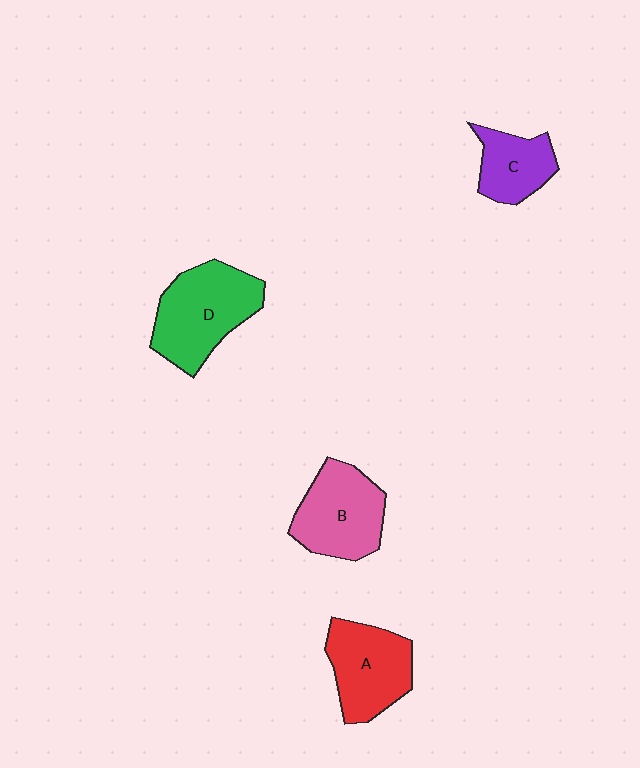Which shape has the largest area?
Shape D (green).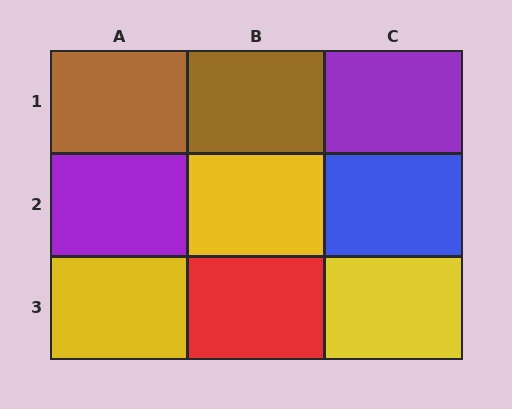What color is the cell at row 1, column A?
Brown.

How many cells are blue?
1 cell is blue.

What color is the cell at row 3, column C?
Yellow.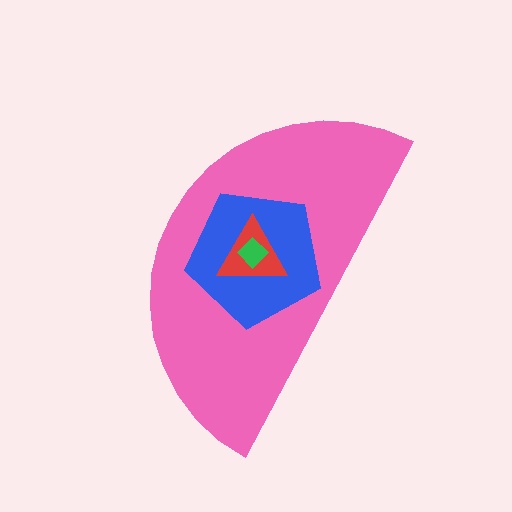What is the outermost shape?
The pink semicircle.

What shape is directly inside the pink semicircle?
The blue pentagon.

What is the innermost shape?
The green diamond.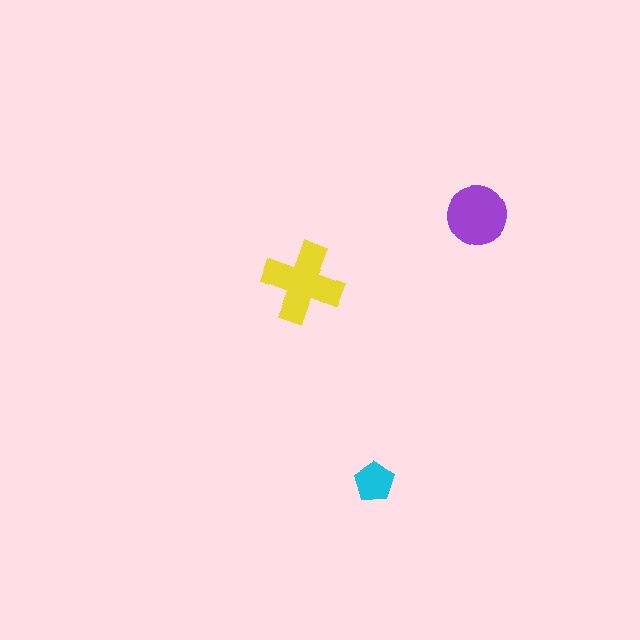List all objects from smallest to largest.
The cyan pentagon, the purple circle, the yellow cross.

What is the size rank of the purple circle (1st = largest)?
2nd.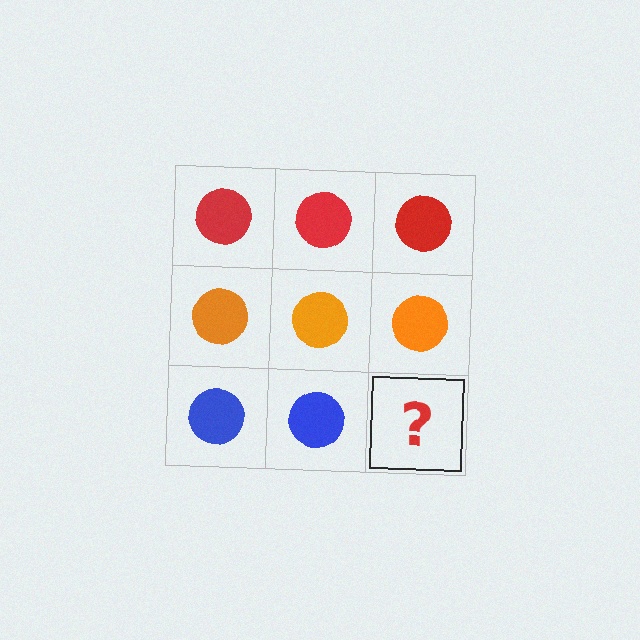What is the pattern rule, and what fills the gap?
The rule is that each row has a consistent color. The gap should be filled with a blue circle.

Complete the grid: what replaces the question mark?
The question mark should be replaced with a blue circle.